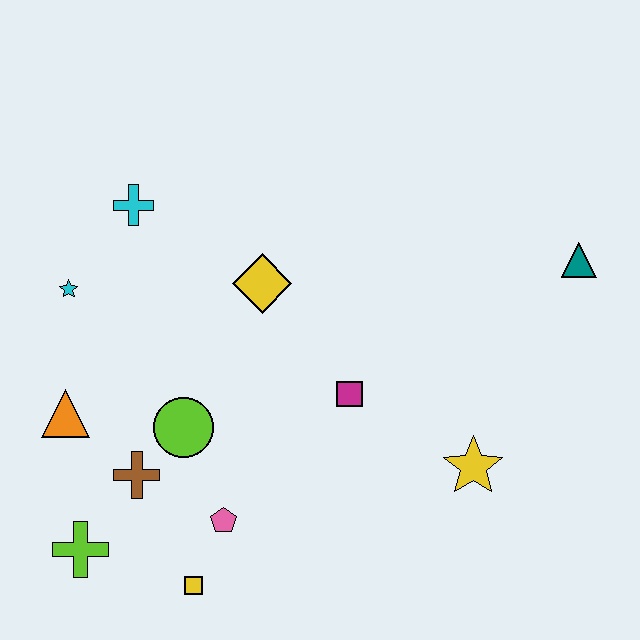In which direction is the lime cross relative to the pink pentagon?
The lime cross is to the left of the pink pentagon.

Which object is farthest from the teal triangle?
The lime cross is farthest from the teal triangle.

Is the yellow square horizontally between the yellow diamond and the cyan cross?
Yes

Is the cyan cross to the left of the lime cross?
No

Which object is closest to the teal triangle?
The yellow star is closest to the teal triangle.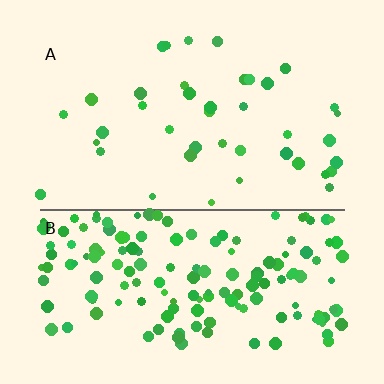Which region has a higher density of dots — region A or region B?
B (the bottom).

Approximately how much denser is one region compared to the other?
Approximately 4.0× — region B over region A.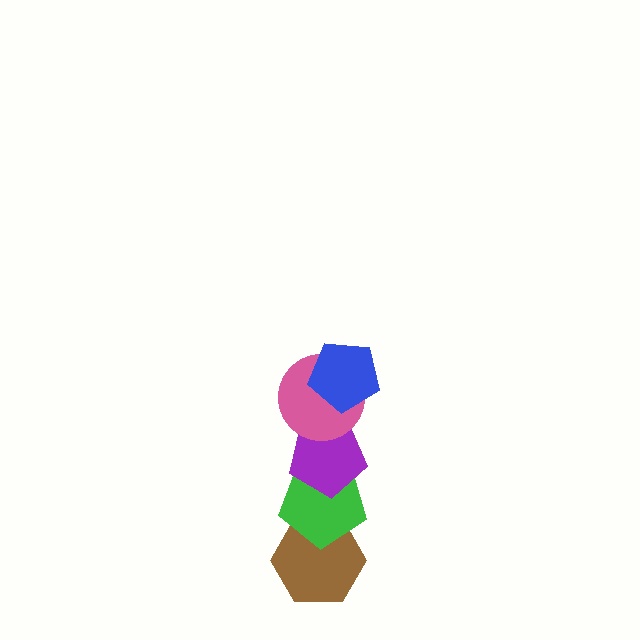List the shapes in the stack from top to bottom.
From top to bottom: the blue pentagon, the pink circle, the purple pentagon, the green pentagon, the brown hexagon.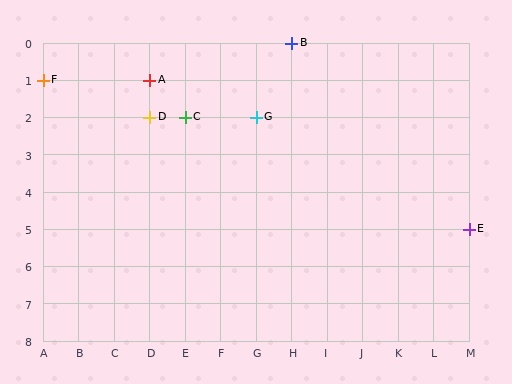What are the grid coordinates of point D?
Point D is at grid coordinates (D, 2).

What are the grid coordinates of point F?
Point F is at grid coordinates (A, 1).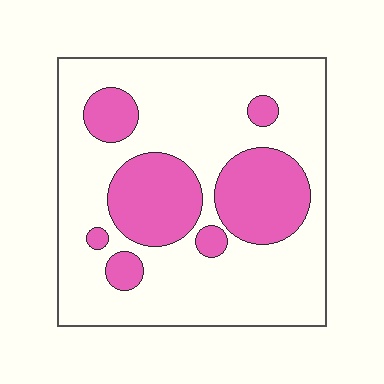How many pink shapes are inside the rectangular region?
7.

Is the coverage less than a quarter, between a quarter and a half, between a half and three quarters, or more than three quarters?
Between a quarter and a half.